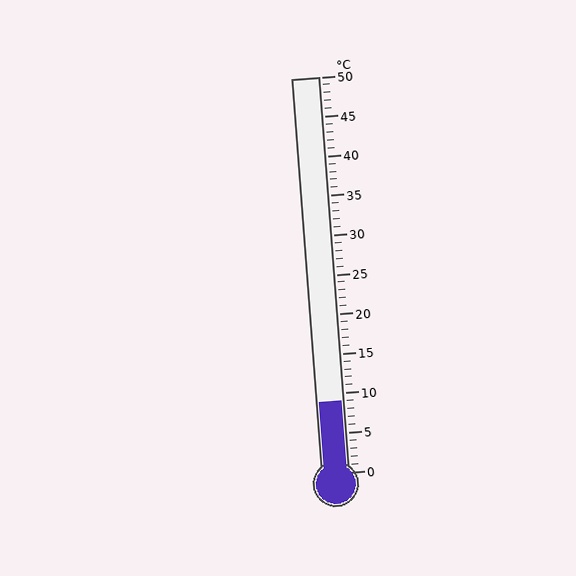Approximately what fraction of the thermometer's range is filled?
The thermometer is filled to approximately 20% of its range.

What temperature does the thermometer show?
The thermometer shows approximately 9°C.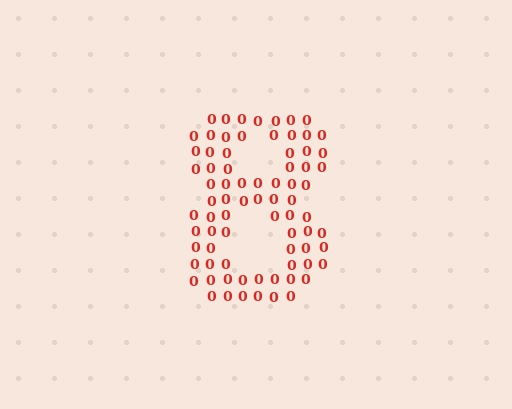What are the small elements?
The small elements are digit 0's.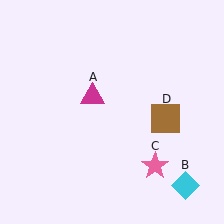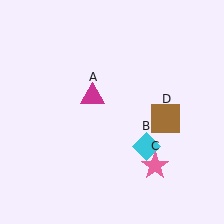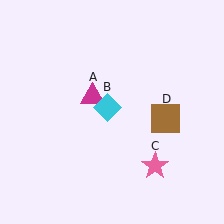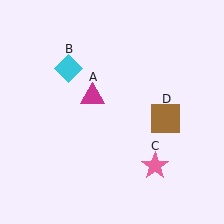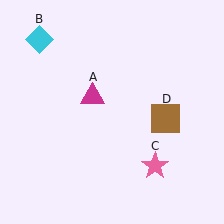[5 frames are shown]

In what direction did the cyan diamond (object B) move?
The cyan diamond (object B) moved up and to the left.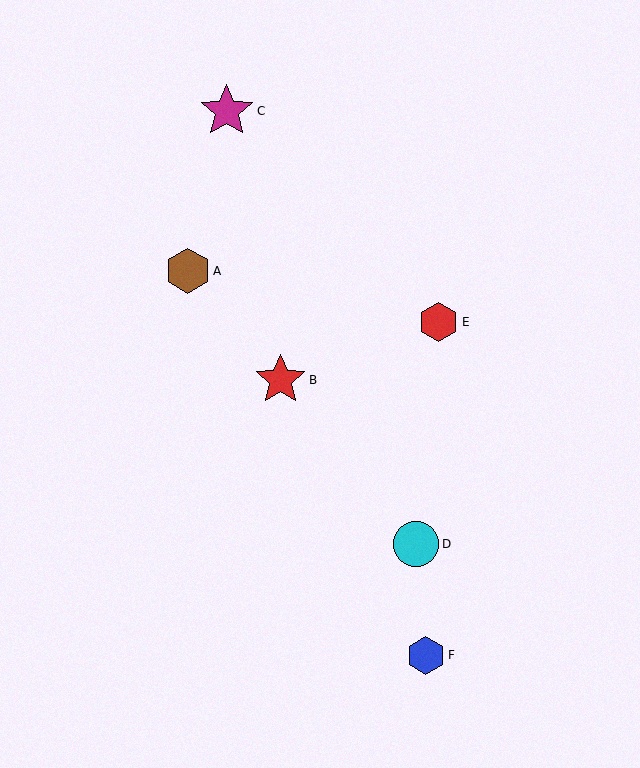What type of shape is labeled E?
Shape E is a red hexagon.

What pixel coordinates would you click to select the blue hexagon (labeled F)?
Click at (426, 655) to select the blue hexagon F.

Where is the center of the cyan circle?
The center of the cyan circle is at (416, 544).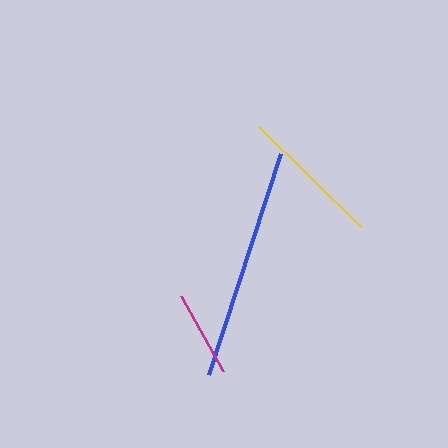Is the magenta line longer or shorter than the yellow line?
The yellow line is longer than the magenta line.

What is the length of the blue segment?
The blue segment is approximately 232 pixels long.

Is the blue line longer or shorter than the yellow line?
The blue line is longer than the yellow line.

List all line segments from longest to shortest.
From longest to shortest: blue, yellow, magenta.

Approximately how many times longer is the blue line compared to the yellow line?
The blue line is approximately 1.6 times the length of the yellow line.